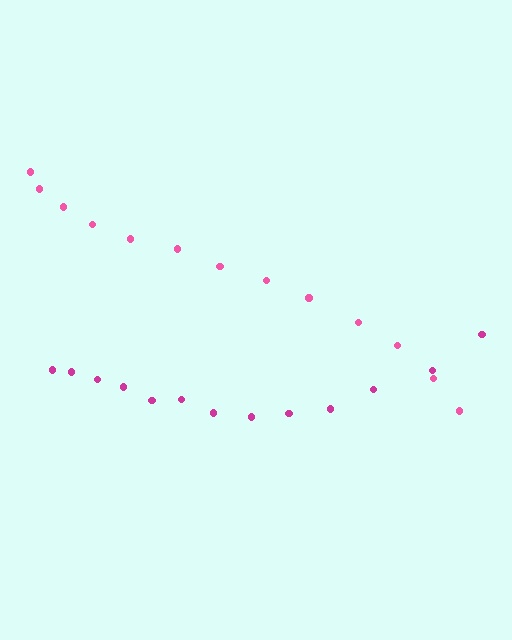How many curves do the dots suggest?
There are 2 distinct paths.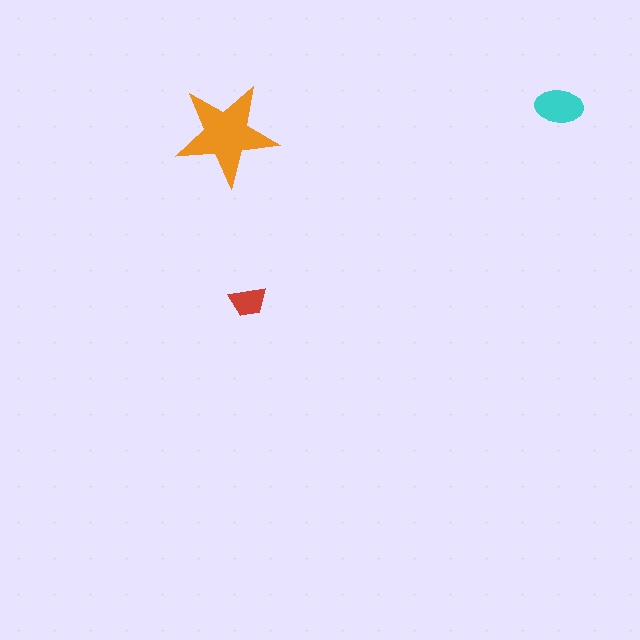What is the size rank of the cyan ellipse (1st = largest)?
2nd.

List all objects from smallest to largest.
The red trapezoid, the cyan ellipse, the orange star.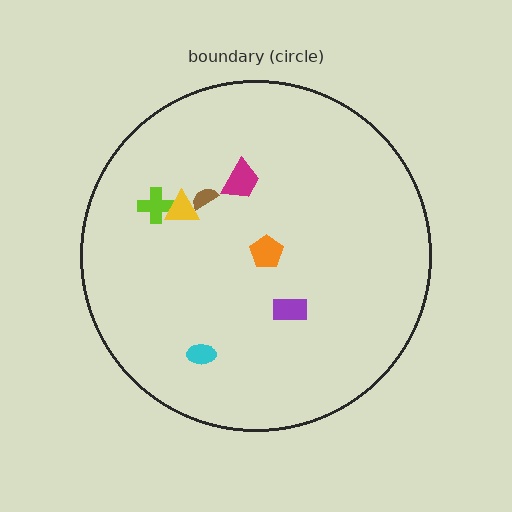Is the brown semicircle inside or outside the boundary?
Inside.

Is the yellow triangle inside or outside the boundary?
Inside.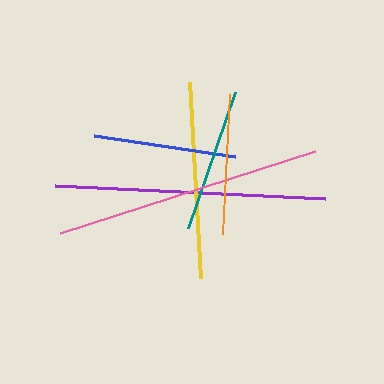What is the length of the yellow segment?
The yellow segment is approximately 196 pixels long.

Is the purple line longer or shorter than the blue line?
The purple line is longer than the blue line.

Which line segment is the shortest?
The orange line is the shortest at approximately 139 pixels.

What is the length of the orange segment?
The orange segment is approximately 139 pixels long.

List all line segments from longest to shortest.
From longest to shortest: purple, pink, yellow, teal, blue, orange.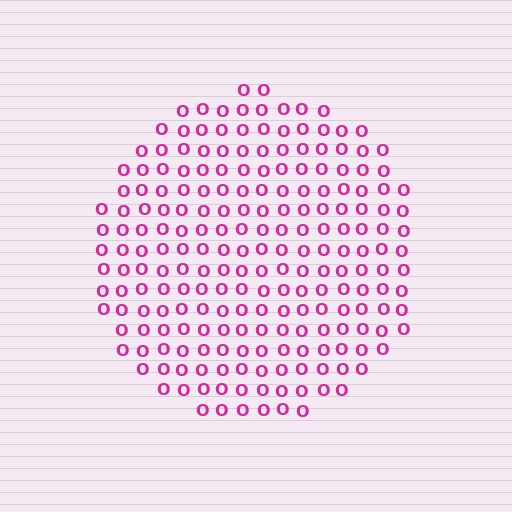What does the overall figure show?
The overall figure shows a circle.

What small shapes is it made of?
It is made of small letter O's.